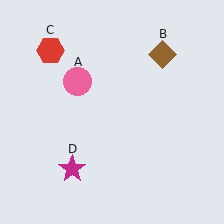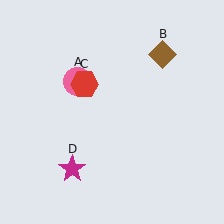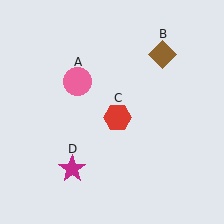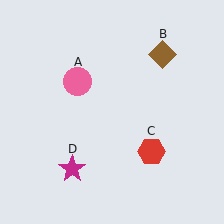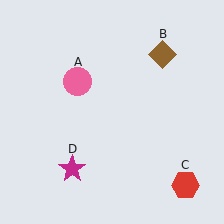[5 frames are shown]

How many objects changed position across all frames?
1 object changed position: red hexagon (object C).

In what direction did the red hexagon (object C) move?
The red hexagon (object C) moved down and to the right.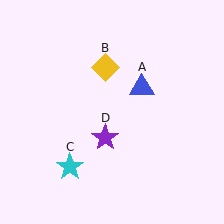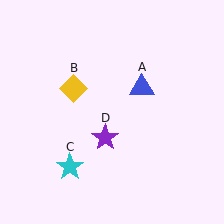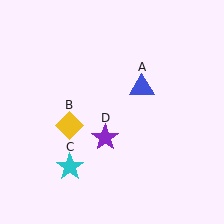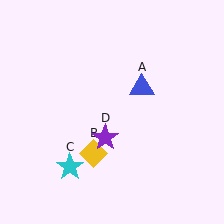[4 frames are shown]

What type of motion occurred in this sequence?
The yellow diamond (object B) rotated counterclockwise around the center of the scene.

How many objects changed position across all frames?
1 object changed position: yellow diamond (object B).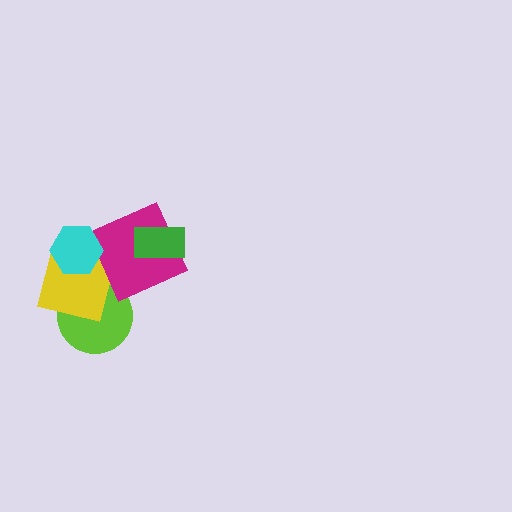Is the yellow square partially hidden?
Yes, it is partially covered by another shape.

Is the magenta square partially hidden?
Yes, it is partially covered by another shape.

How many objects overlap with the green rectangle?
1 object overlaps with the green rectangle.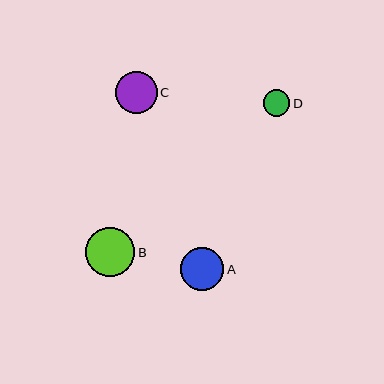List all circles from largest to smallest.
From largest to smallest: B, A, C, D.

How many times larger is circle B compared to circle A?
Circle B is approximately 1.1 times the size of circle A.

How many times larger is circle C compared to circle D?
Circle C is approximately 1.6 times the size of circle D.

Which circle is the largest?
Circle B is the largest with a size of approximately 49 pixels.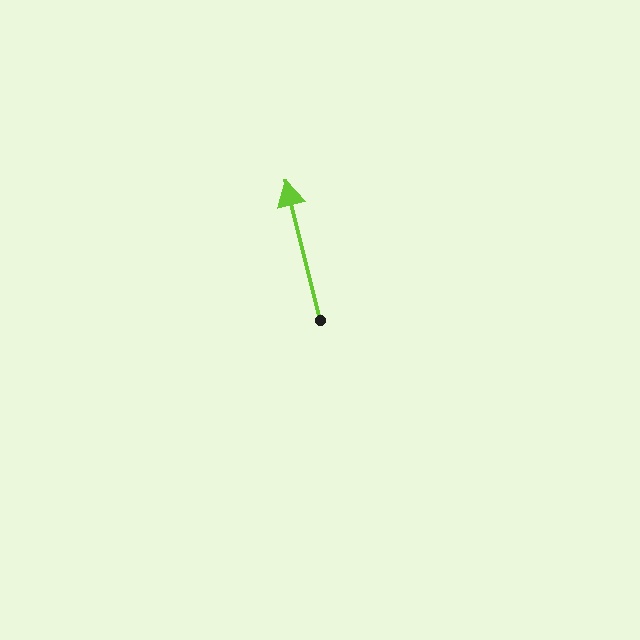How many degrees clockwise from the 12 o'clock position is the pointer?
Approximately 346 degrees.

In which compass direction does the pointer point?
North.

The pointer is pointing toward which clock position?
Roughly 12 o'clock.